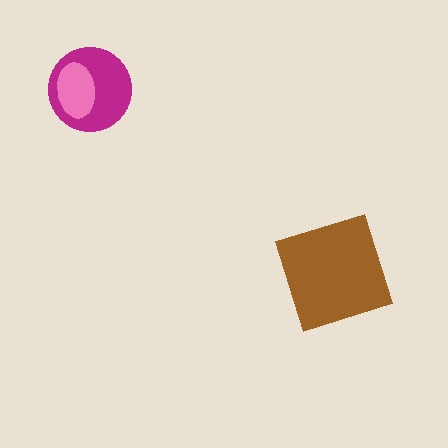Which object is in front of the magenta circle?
The pink ellipse is in front of the magenta circle.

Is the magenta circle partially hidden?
Yes, it is partially covered by another shape.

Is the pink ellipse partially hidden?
No, no other shape covers it.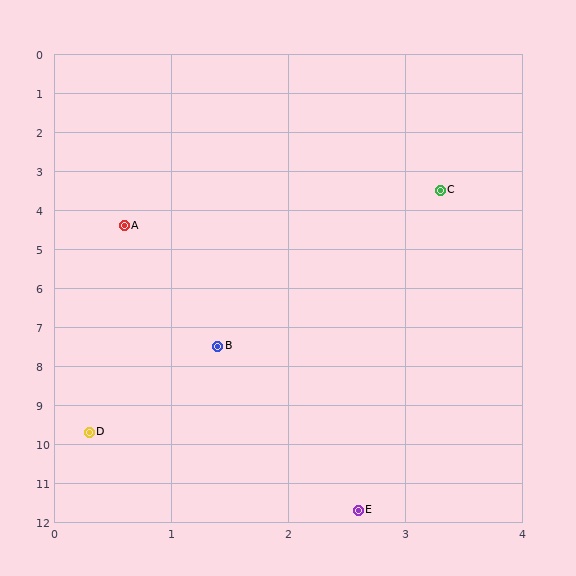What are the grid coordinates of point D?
Point D is at approximately (0.3, 9.7).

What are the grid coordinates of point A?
Point A is at approximately (0.6, 4.4).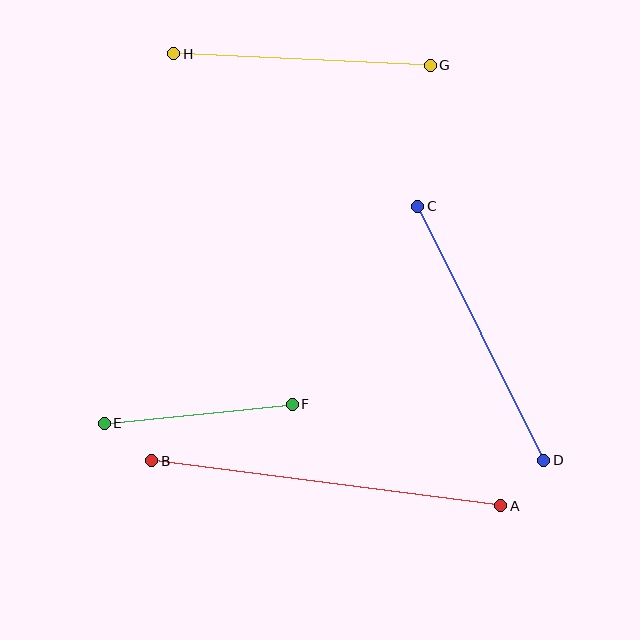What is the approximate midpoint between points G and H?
The midpoint is at approximately (302, 59) pixels.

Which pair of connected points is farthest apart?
Points A and B are farthest apart.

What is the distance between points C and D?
The distance is approximately 284 pixels.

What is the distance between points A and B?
The distance is approximately 352 pixels.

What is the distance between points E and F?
The distance is approximately 189 pixels.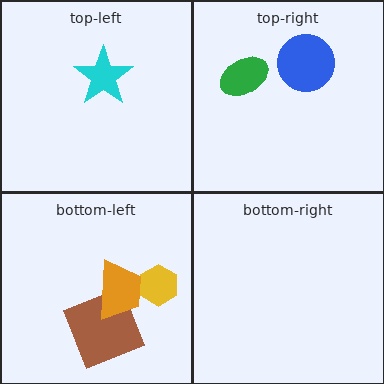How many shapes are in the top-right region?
2.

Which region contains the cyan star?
The top-left region.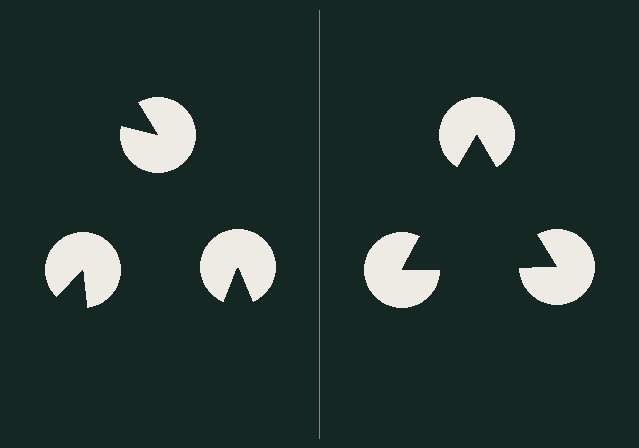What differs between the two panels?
The pac-man discs are positioned identically on both sides; only the wedge orientations differ. On the right they align to a triangle; on the left they are misaligned.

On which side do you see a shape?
An illusory triangle appears on the right side. On the left side the wedge cuts are rotated, so no coherent shape forms.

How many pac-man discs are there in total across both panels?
6 — 3 on each side.